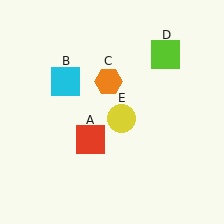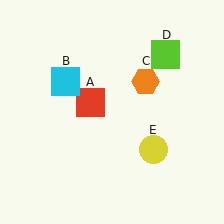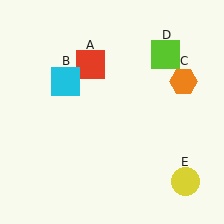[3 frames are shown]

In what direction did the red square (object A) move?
The red square (object A) moved up.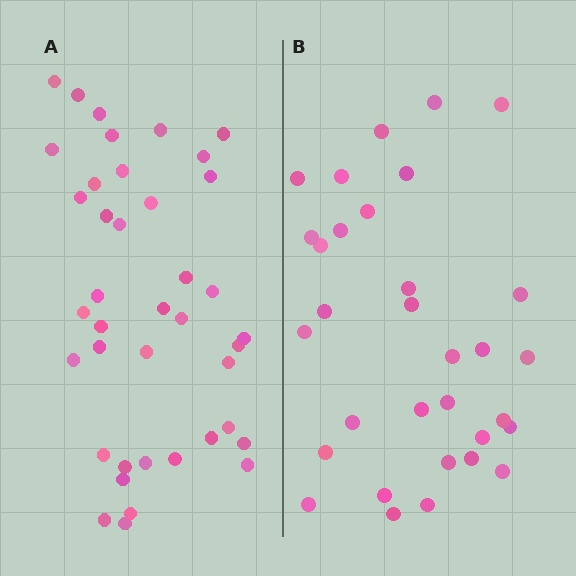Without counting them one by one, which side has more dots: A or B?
Region A (the left region) has more dots.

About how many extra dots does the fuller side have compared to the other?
Region A has roughly 8 or so more dots than region B.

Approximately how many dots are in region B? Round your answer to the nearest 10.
About 30 dots. (The exact count is 32, which rounds to 30.)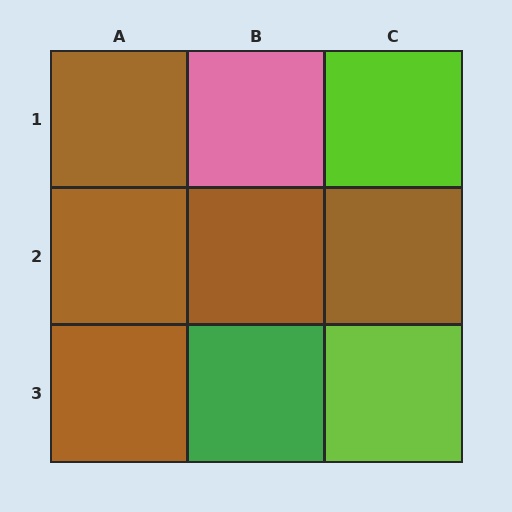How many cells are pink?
1 cell is pink.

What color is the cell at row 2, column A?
Brown.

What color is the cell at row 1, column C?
Lime.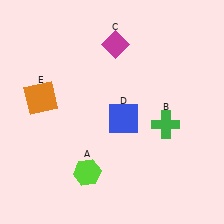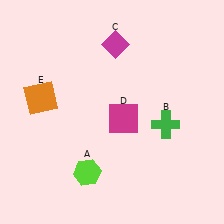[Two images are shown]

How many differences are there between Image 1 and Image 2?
There is 1 difference between the two images.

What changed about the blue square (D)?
In Image 1, D is blue. In Image 2, it changed to magenta.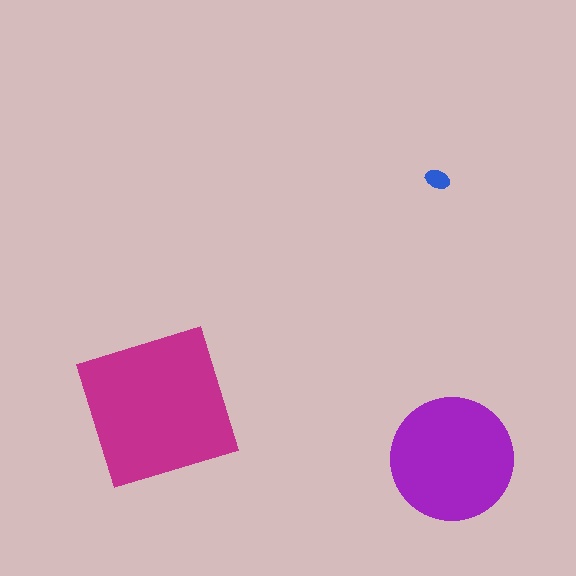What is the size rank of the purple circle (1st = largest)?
2nd.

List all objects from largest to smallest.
The magenta square, the purple circle, the blue ellipse.